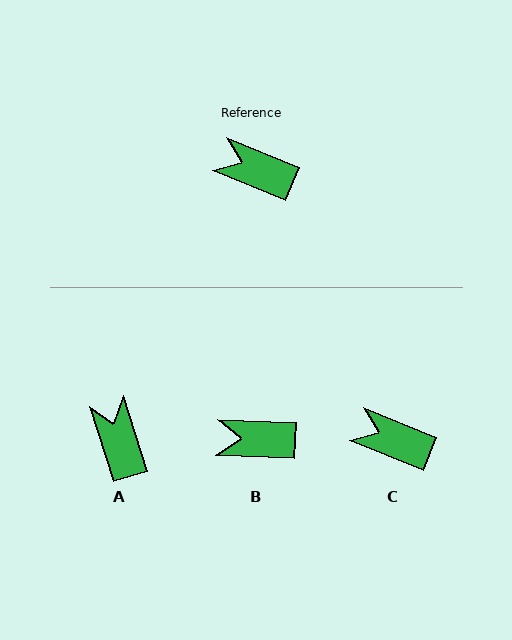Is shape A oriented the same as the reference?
No, it is off by about 50 degrees.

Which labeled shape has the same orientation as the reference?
C.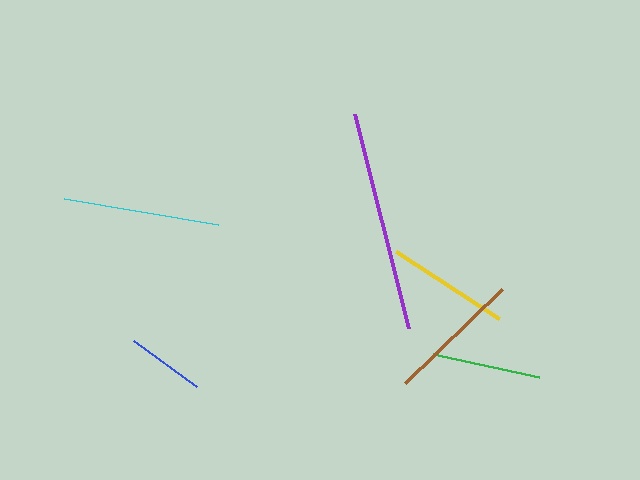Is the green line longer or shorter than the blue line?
The green line is longer than the blue line.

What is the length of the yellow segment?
The yellow segment is approximately 123 pixels long.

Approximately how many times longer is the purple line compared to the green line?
The purple line is approximately 2.0 times the length of the green line.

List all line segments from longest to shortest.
From longest to shortest: purple, cyan, brown, yellow, green, blue.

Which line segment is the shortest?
The blue line is the shortest at approximately 78 pixels.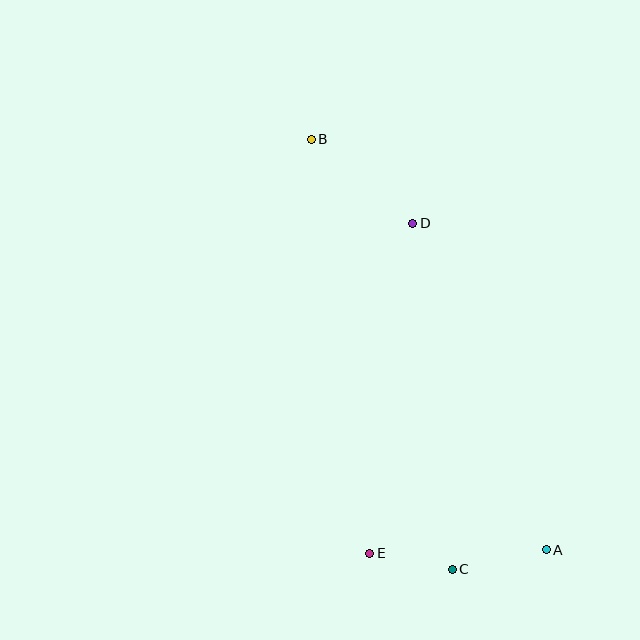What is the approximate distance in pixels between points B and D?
The distance between B and D is approximately 132 pixels.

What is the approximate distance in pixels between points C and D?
The distance between C and D is approximately 348 pixels.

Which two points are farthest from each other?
Points A and B are farthest from each other.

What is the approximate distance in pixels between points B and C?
The distance between B and C is approximately 452 pixels.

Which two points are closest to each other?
Points C and E are closest to each other.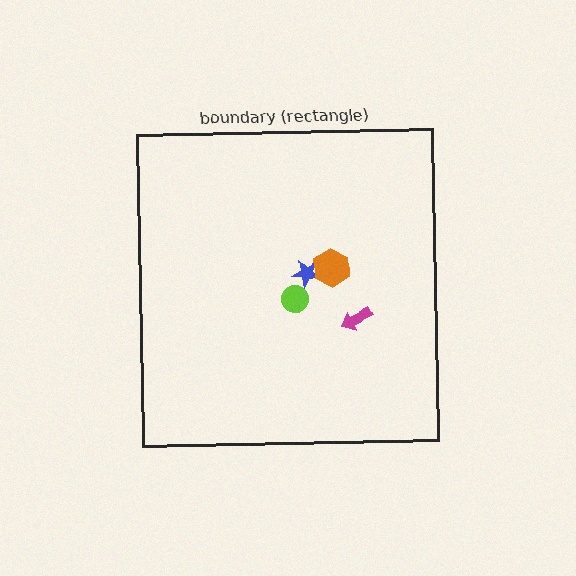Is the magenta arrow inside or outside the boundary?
Inside.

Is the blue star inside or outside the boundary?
Inside.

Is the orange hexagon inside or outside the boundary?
Inside.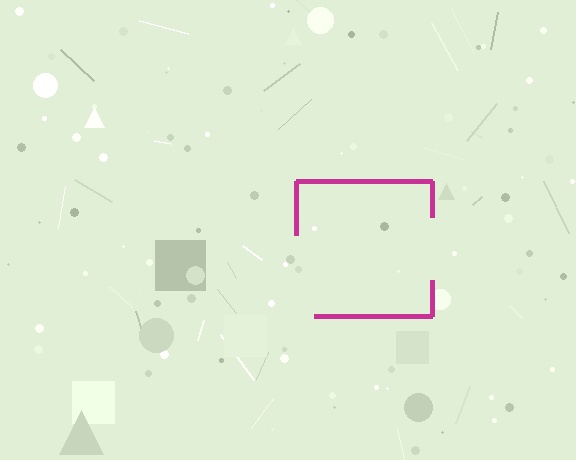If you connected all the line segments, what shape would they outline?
They would outline a square.